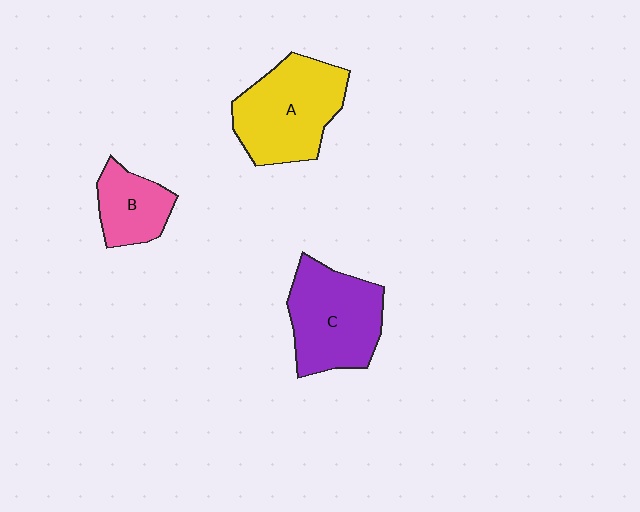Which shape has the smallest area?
Shape B (pink).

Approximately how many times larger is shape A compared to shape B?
Approximately 1.9 times.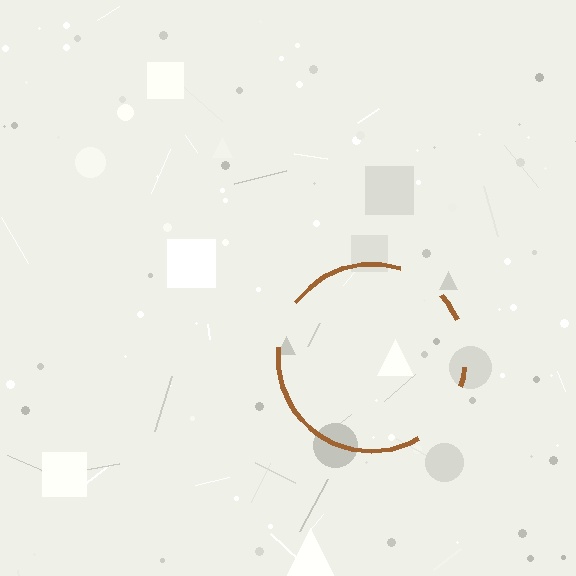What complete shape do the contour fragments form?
The contour fragments form a circle.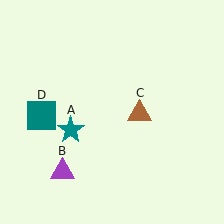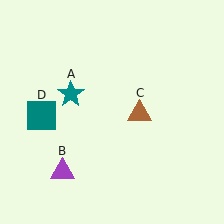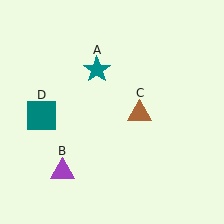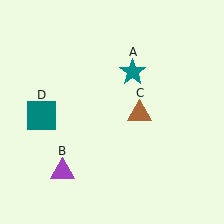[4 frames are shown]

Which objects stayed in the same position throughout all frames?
Purple triangle (object B) and brown triangle (object C) and teal square (object D) remained stationary.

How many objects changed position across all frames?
1 object changed position: teal star (object A).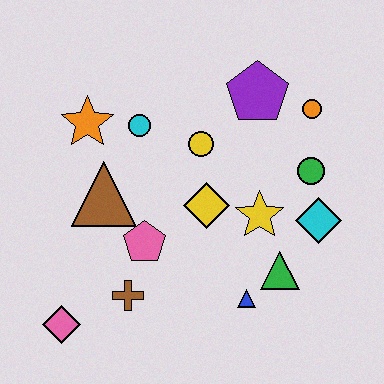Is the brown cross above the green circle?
No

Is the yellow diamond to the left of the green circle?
Yes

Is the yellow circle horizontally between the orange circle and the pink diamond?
Yes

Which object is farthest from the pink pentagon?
The orange circle is farthest from the pink pentagon.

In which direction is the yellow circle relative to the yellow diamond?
The yellow circle is above the yellow diamond.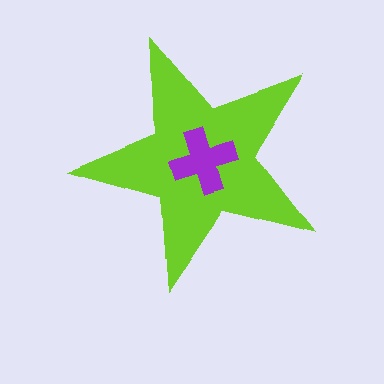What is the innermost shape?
The purple cross.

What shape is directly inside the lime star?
The purple cross.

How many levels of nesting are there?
2.